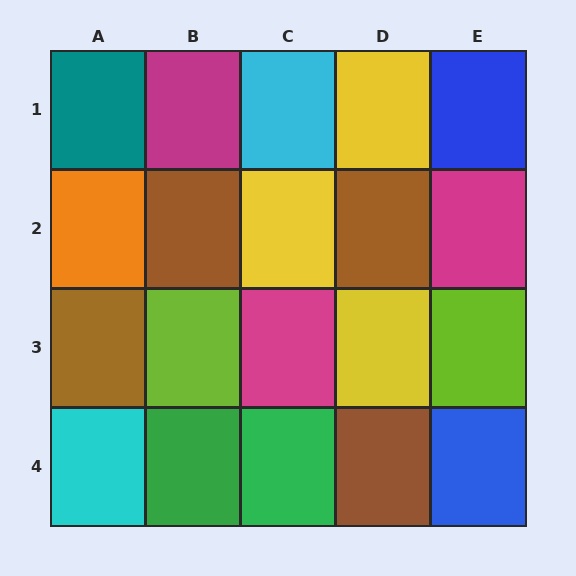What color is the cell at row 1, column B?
Magenta.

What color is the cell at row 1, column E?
Blue.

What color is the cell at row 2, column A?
Orange.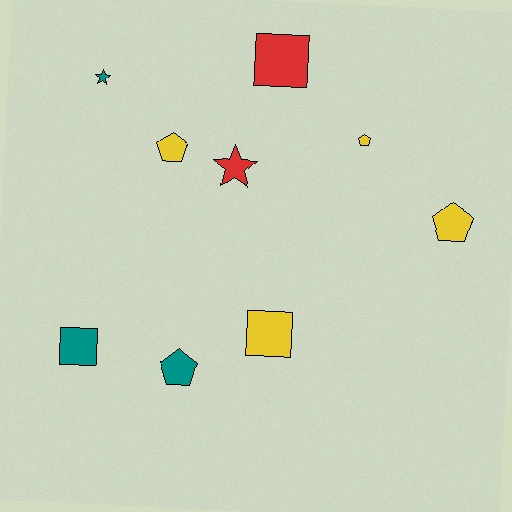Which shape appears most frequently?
Pentagon, with 4 objects.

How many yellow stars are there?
There are no yellow stars.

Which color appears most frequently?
Yellow, with 4 objects.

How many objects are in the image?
There are 9 objects.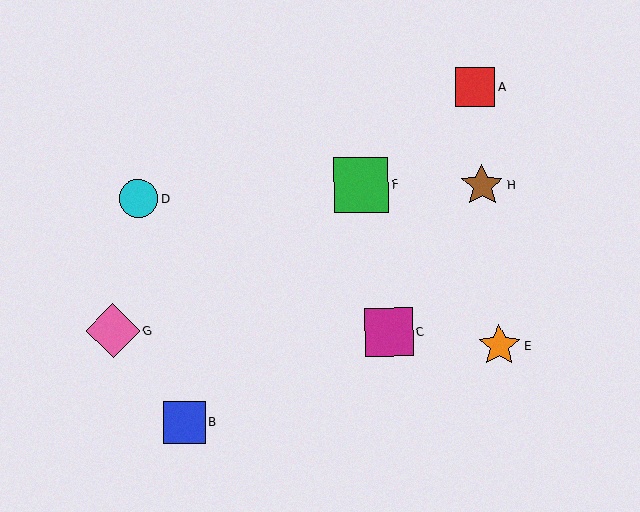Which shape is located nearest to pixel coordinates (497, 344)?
The orange star (labeled E) at (499, 345) is nearest to that location.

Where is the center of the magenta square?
The center of the magenta square is at (389, 332).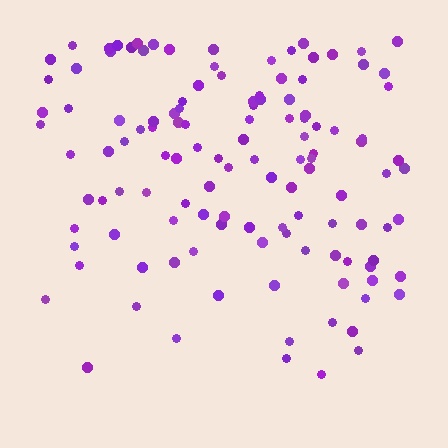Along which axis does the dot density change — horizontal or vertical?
Vertical.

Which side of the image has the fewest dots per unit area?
The bottom.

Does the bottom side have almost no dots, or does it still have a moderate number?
Still a moderate number, just noticeably fewer than the top.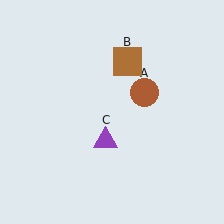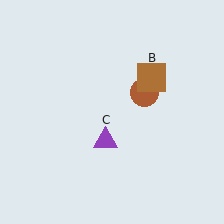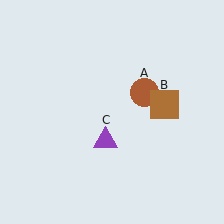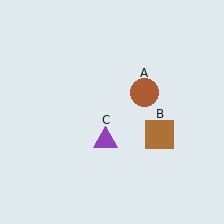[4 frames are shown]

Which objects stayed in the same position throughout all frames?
Brown circle (object A) and purple triangle (object C) remained stationary.